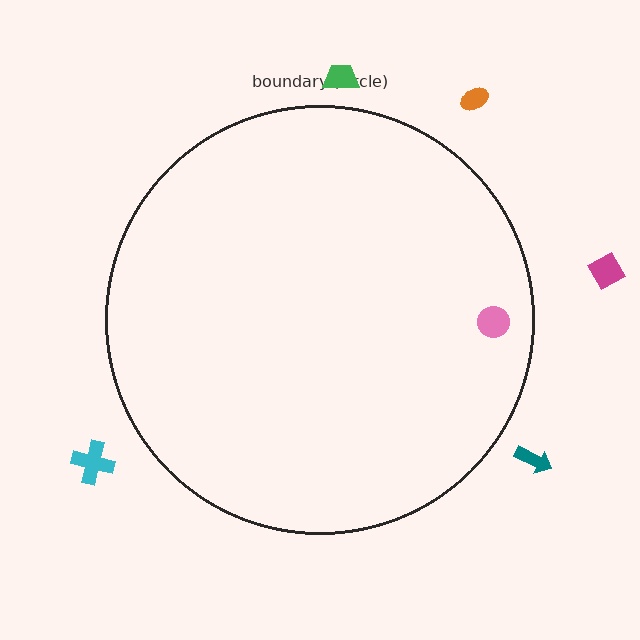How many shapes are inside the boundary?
1 inside, 5 outside.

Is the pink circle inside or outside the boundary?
Inside.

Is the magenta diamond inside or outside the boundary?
Outside.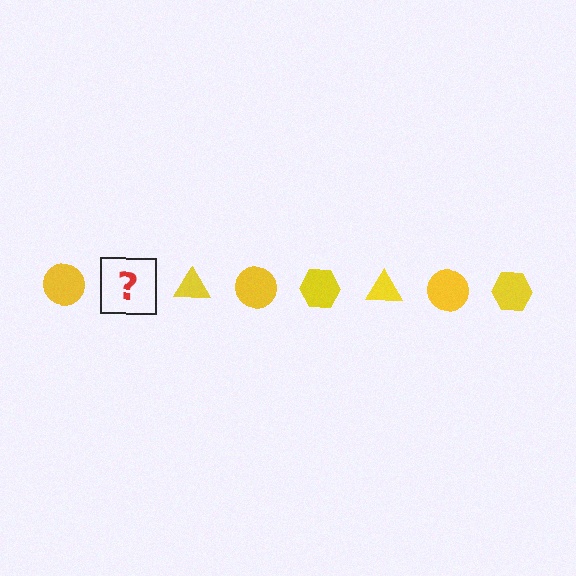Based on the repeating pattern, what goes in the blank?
The blank should be a yellow hexagon.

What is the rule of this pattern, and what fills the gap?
The rule is that the pattern cycles through circle, hexagon, triangle shapes in yellow. The gap should be filled with a yellow hexagon.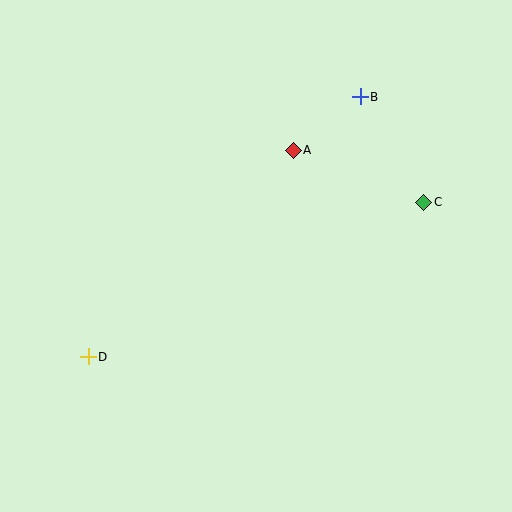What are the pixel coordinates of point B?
Point B is at (360, 97).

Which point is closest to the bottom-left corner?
Point D is closest to the bottom-left corner.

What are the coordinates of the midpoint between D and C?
The midpoint between D and C is at (256, 280).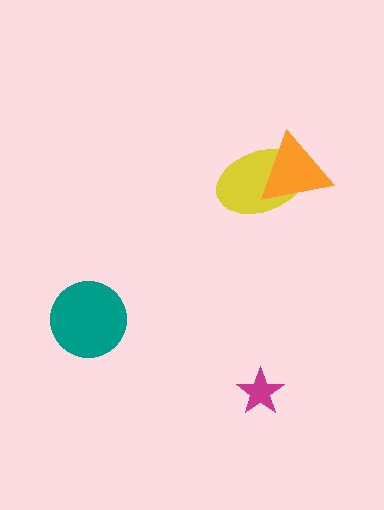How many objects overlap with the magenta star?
0 objects overlap with the magenta star.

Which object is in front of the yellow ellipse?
The orange triangle is in front of the yellow ellipse.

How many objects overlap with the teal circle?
0 objects overlap with the teal circle.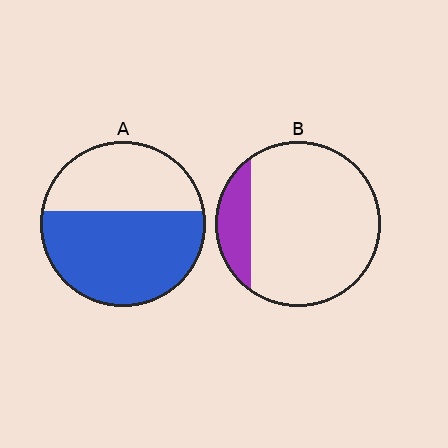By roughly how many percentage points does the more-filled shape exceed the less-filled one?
By roughly 45 percentage points (A over B).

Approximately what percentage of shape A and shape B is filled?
A is approximately 60% and B is approximately 15%.